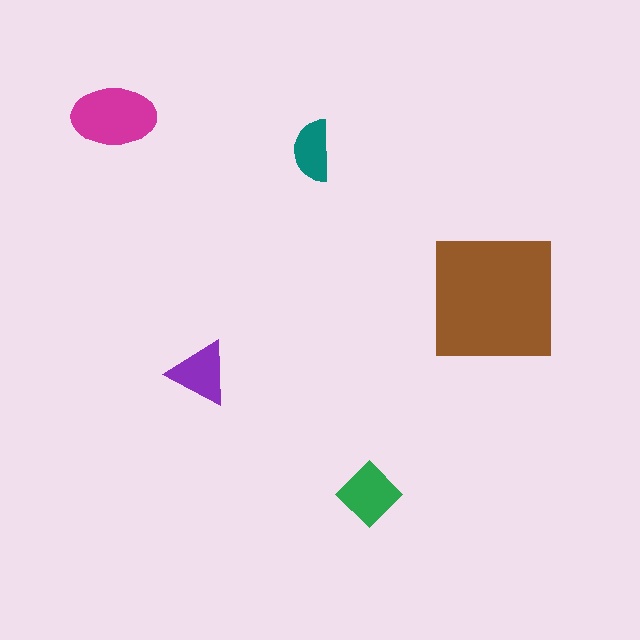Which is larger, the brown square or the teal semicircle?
The brown square.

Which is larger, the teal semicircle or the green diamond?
The green diamond.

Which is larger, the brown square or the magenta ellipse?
The brown square.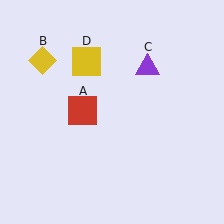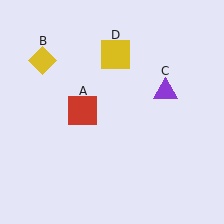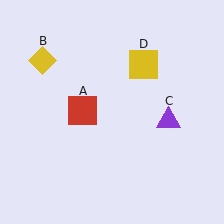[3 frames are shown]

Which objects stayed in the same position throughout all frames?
Red square (object A) and yellow diamond (object B) remained stationary.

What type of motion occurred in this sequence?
The purple triangle (object C), yellow square (object D) rotated clockwise around the center of the scene.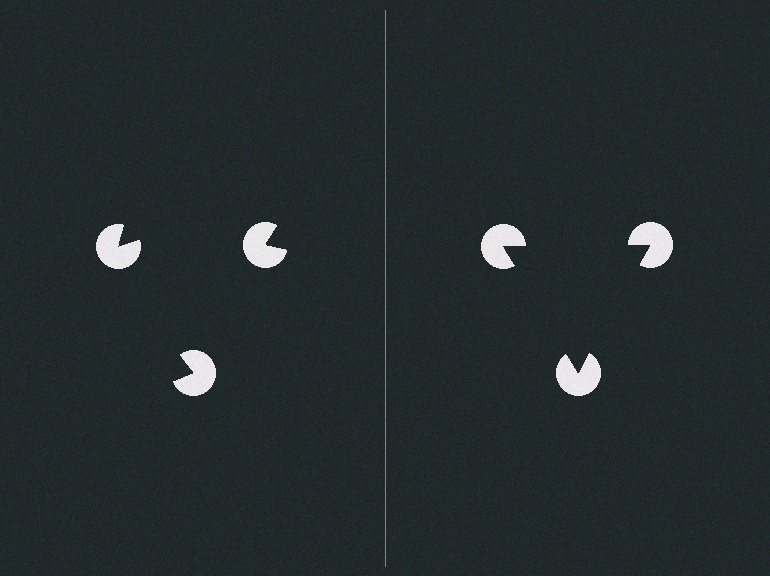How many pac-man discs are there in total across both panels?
6 — 3 on each side.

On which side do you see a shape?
An illusory triangle appears on the right side. On the left side the wedge cuts are rotated, so no coherent shape forms.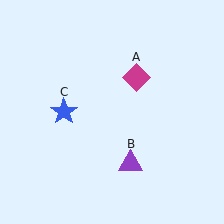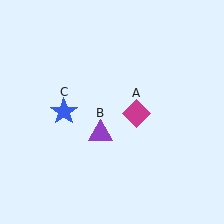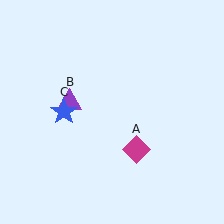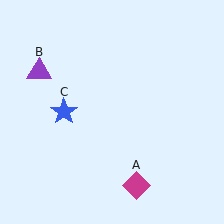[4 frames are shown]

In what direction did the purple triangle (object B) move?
The purple triangle (object B) moved up and to the left.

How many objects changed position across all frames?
2 objects changed position: magenta diamond (object A), purple triangle (object B).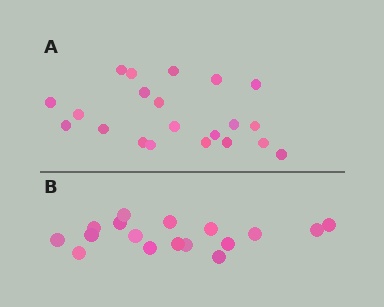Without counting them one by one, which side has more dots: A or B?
Region A (the top region) has more dots.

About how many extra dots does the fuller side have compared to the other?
Region A has about 4 more dots than region B.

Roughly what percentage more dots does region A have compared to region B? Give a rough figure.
About 25% more.